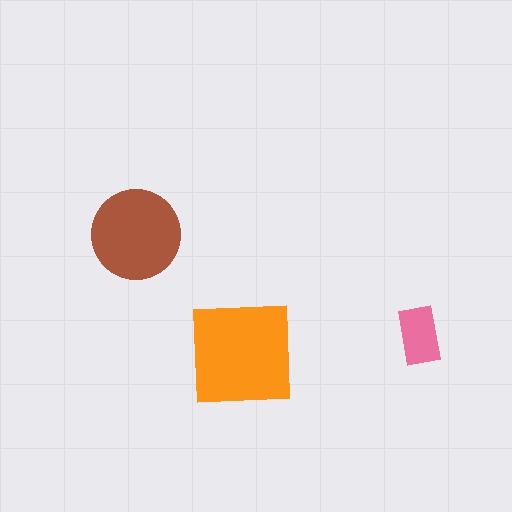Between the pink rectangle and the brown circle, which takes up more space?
The brown circle.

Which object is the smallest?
The pink rectangle.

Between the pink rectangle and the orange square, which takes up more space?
The orange square.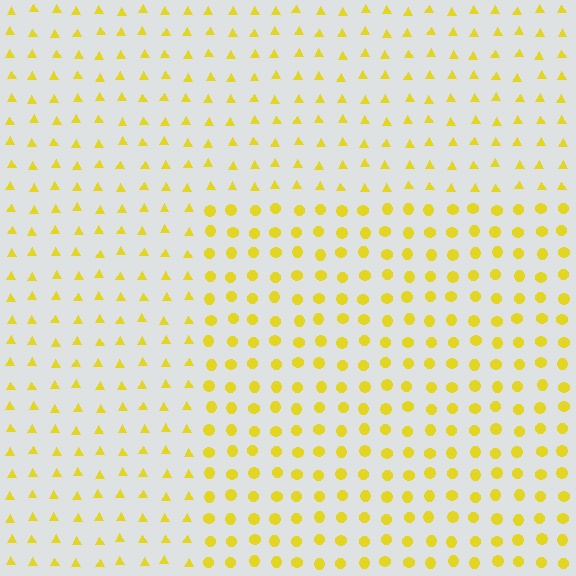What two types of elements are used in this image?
The image uses circles inside the rectangle region and triangles outside it.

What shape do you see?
I see a rectangle.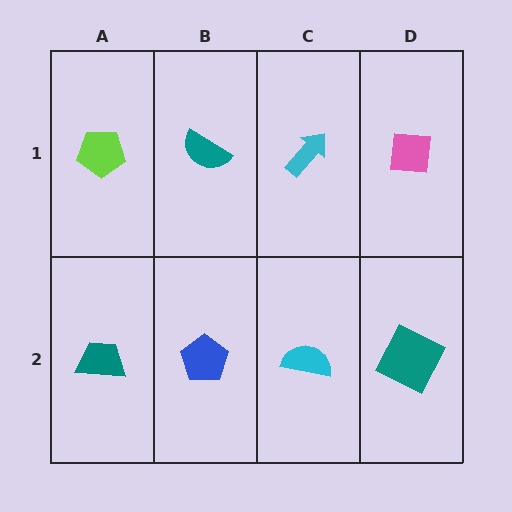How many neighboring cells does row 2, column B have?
3.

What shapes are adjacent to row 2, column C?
A cyan arrow (row 1, column C), a blue pentagon (row 2, column B), a teal square (row 2, column D).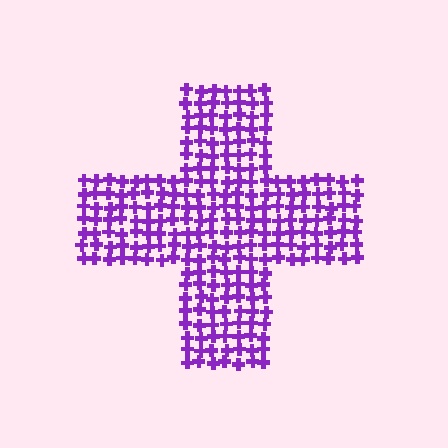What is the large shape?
The large shape is a cross.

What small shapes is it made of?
It is made of small crosses.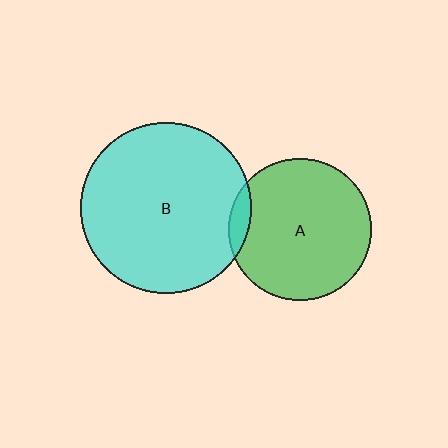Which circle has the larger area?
Circle B (cyan).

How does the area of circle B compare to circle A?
Approximately 1.4 times.